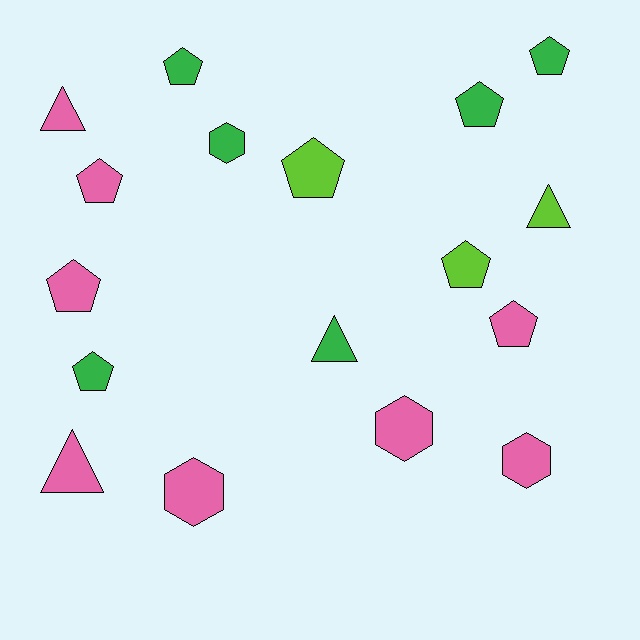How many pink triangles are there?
There are 2 pink triangles.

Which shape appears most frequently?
Pentagon, with 9 objects.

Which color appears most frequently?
Pink, with 8 objects.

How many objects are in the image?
There are 17 objects.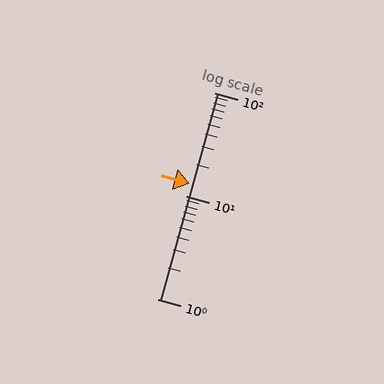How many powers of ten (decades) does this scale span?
The scale spans 2 decades, from 1 to 100.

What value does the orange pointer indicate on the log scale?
The pointer indicates approximately 13.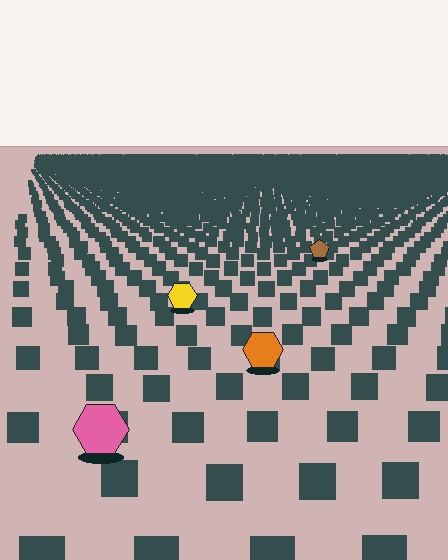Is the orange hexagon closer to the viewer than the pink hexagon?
No. The pink hexagon is closer — you can tell from the texture gradient: the ground texture is coarser near it.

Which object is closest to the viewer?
The pink hexagon is closest. The texture marks near it are larger and more spread out.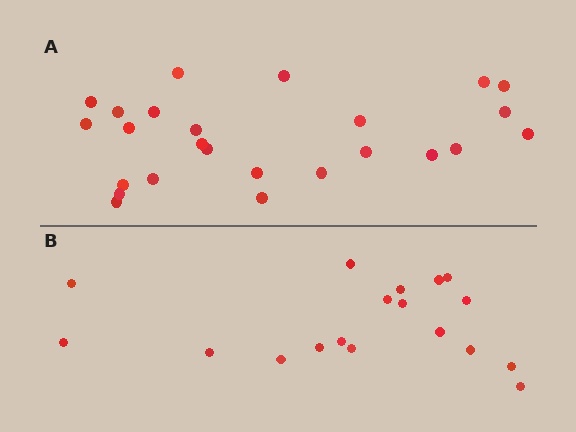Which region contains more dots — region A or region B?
Region A (the top region) has more dots.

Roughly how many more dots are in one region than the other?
Region A has roughly 8 or so more dots than region B.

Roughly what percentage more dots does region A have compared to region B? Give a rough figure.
About 40% more.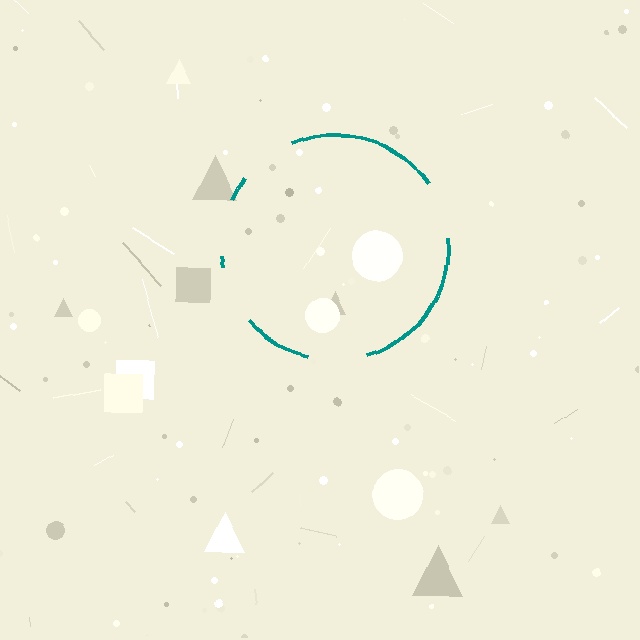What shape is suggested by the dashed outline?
The dashed outline suggests a circle.